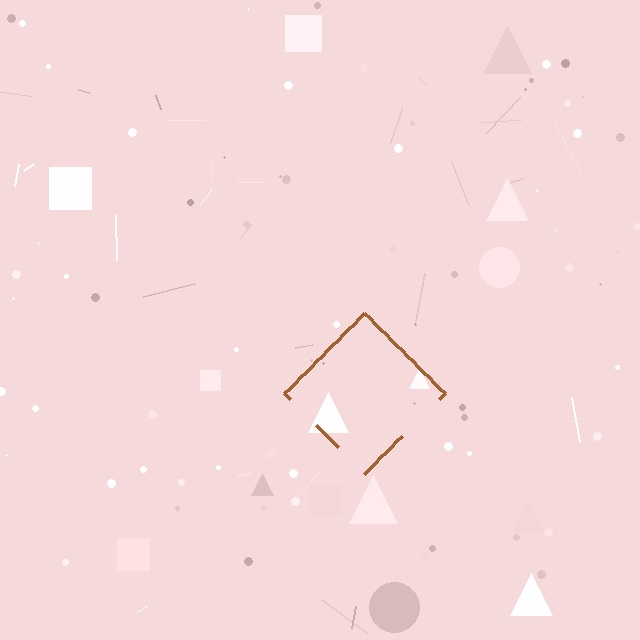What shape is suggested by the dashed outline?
The dashed outline suggests a diamond.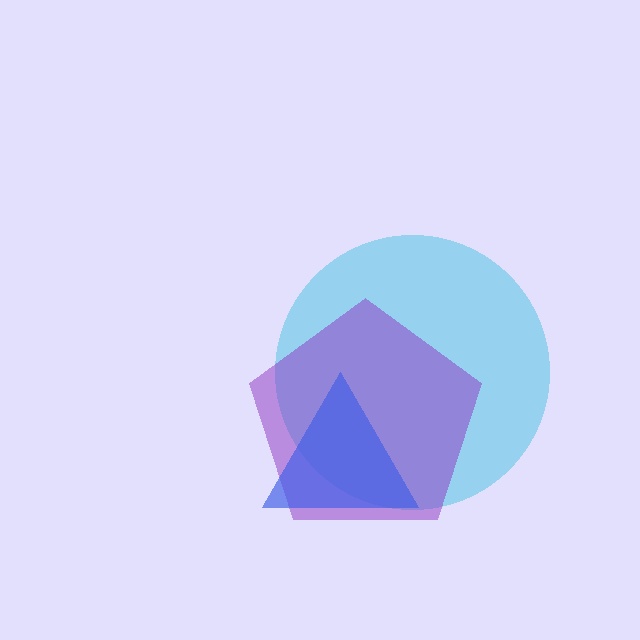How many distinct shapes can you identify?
There are 3 distinct shapes: a cyan circle, a purple pentagon, a blue triangle.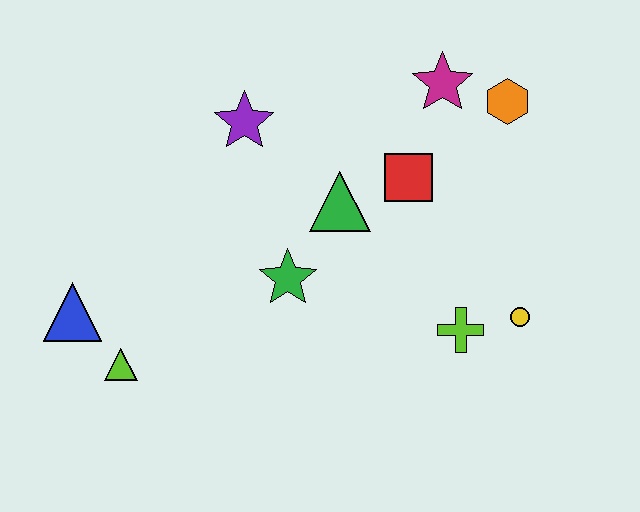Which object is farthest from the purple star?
The yellow circle is farthest from the purple star.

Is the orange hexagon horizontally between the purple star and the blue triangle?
No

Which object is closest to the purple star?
The green triangle is closest to the purple star.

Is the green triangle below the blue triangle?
No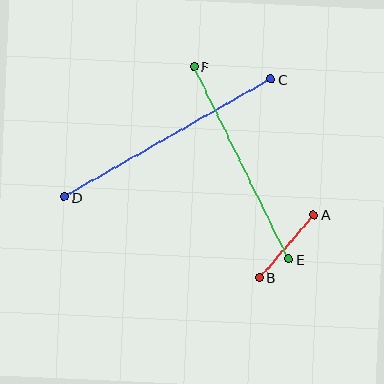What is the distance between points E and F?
The distance is approximately 215 pixels.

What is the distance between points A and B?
The distance is approximately 83 pixels.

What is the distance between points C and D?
The distance is approximately 238 pixels.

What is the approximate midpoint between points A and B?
The midpoint is at approximately (287, 246) pixels.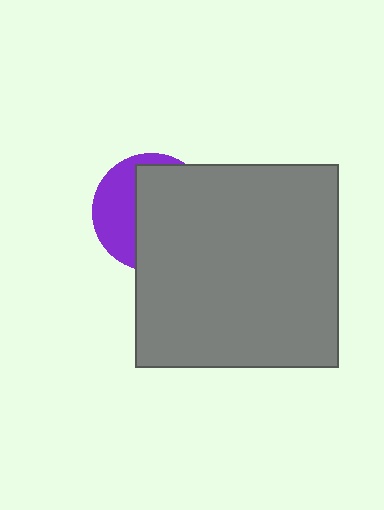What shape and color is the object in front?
The object in front is a gray square.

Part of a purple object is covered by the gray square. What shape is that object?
It is a circle.